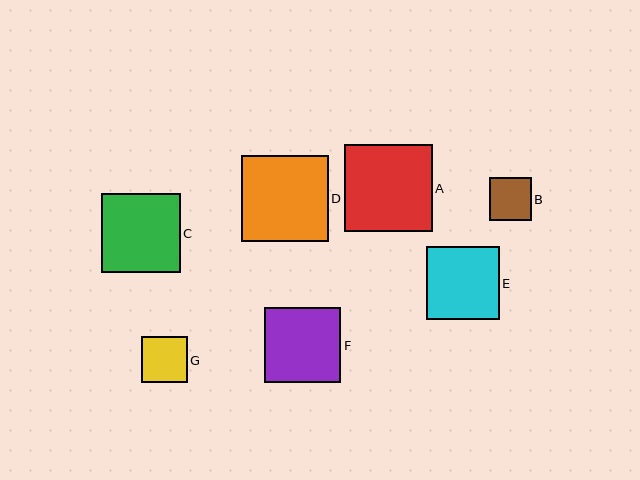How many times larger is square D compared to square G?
Square D is approximately 1.9 times the size of square G.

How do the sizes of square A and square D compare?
Square A and square D are approximately the same size.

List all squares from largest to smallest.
From largest to smallest: A, D, C, F, E, G, B.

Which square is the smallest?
Square B is the smallest with a size of approximately 42 pixels.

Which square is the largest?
Square A is the largest with a size of approximately 87 pixels.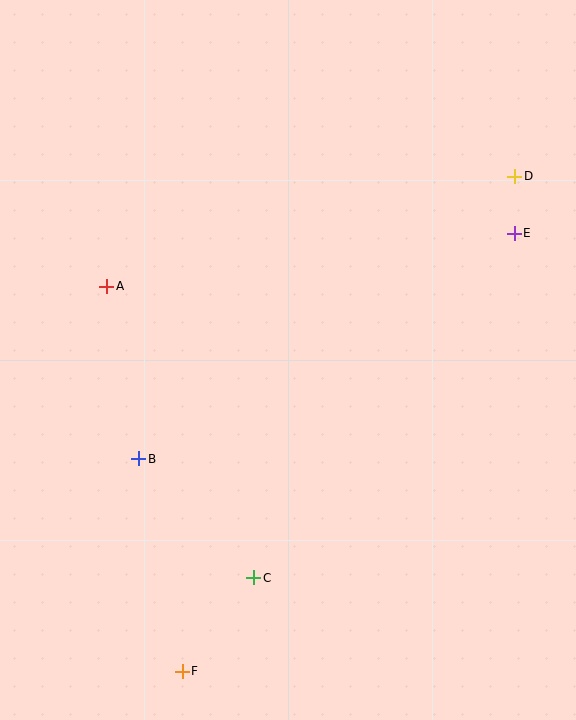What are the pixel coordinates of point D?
Point D is at (515, 176).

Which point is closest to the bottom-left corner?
Point F is closest to the bottom-left corner.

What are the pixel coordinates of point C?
Point C is at (254, 578).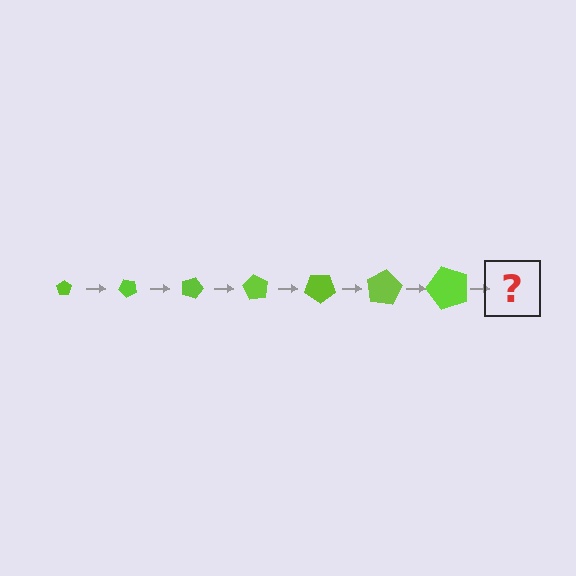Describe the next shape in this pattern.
It should be a pentagon, larger than the previous one and rotated 315 degrees from the start.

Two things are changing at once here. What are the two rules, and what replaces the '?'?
The two rules are that the pentagon grows larger each step and it rotates 45 degrees each step. The '?' should be a pentagon, larger than the previous one and rotated 315 degrees from the start.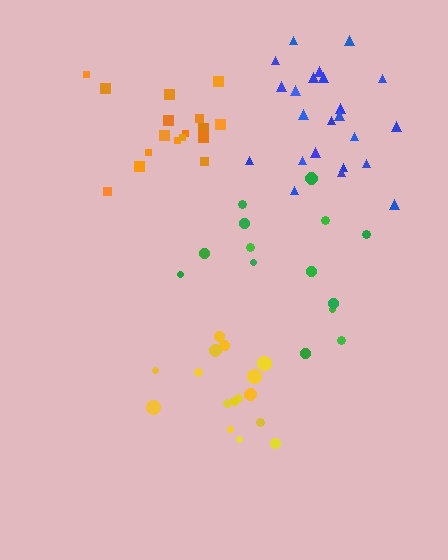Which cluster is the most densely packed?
Orange.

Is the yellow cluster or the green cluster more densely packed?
Yellow.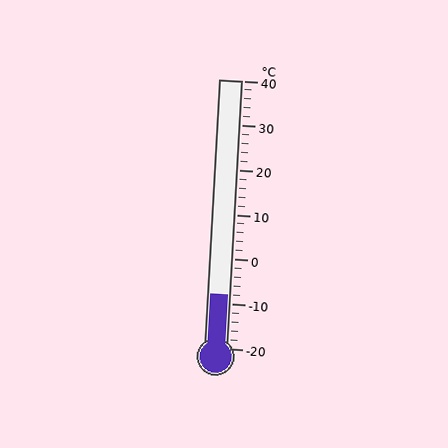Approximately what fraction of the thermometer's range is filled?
The thermometer is filled to approximately 20% of its range.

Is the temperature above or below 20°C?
The temperature is below 20°C.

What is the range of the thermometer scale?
The thermometer scale ranges from -20°C to 40°C.